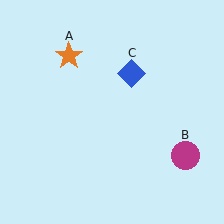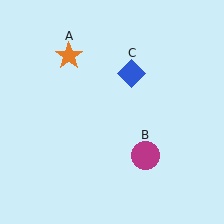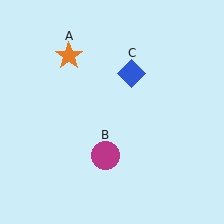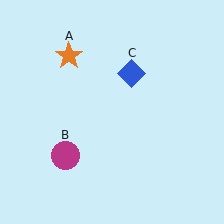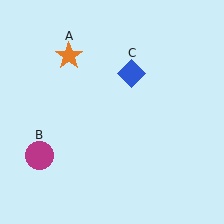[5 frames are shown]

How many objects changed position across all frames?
1 object changed position: magenta circle (object B).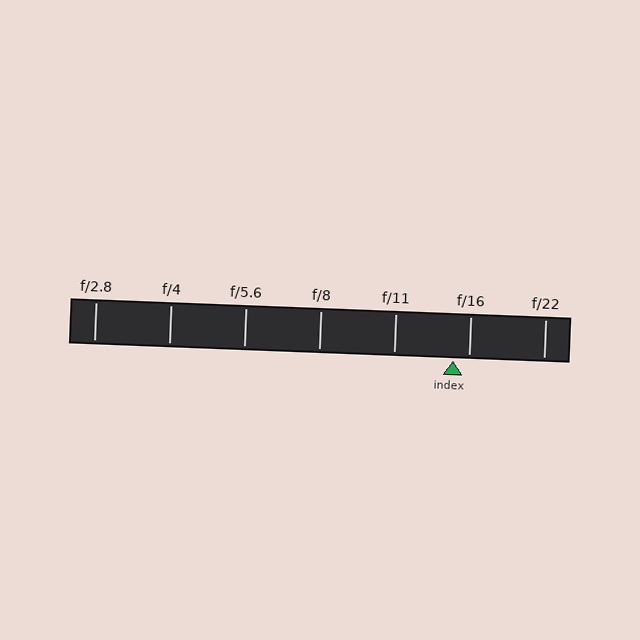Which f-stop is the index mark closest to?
The index mark is closest to f/16.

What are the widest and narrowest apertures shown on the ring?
The widest aperture shown is f/2.8 and the narrowest is f/22.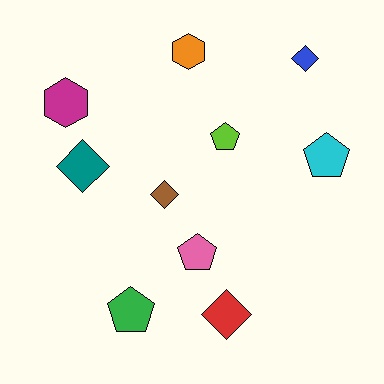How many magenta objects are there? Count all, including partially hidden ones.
There is 1 magenta object.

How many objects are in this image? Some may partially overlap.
There are 10 objects.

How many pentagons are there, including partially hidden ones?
There are 4 pentagons.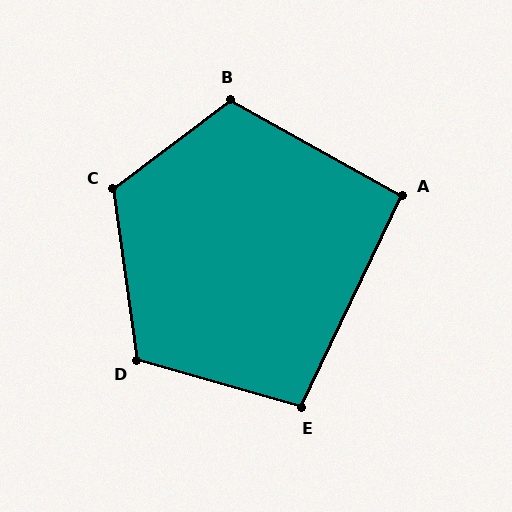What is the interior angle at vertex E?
Approximately 99 degrees (obtuse).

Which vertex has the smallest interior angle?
A, at approximately 94 degrees.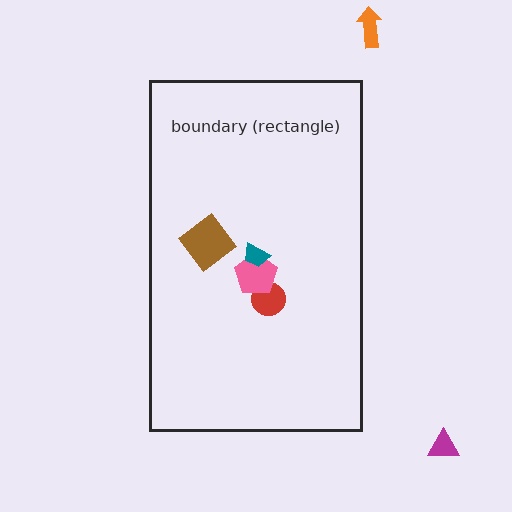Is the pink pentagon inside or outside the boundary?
Inside.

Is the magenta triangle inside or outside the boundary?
Outside.